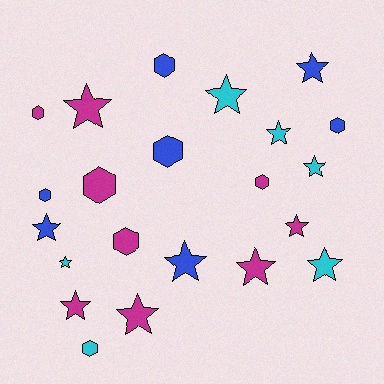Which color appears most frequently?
Magenta, with 9 objects.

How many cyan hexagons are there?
There is 1 cyan hexagon.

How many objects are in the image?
There are 22 objects.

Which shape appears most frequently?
Star, with 13 objects.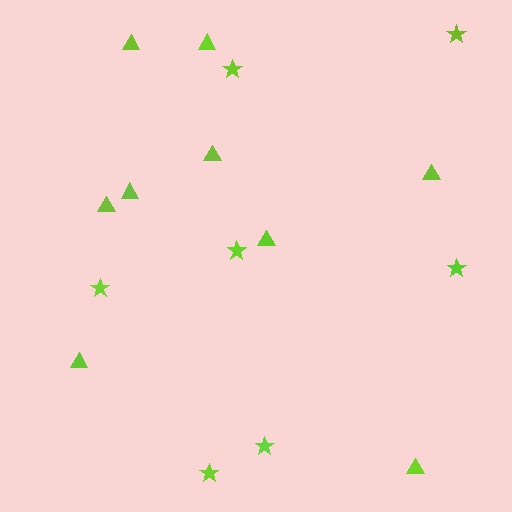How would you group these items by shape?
There are 2 groups: one group of stars (7) and one group of triangles (9).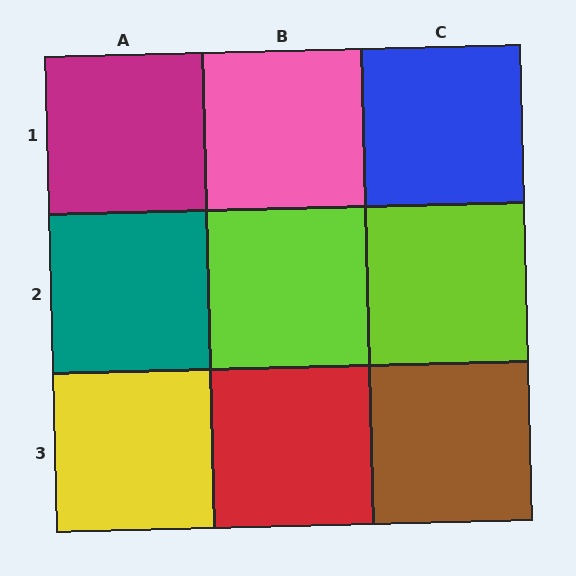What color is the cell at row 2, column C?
Lime.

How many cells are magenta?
1 cell is magenta.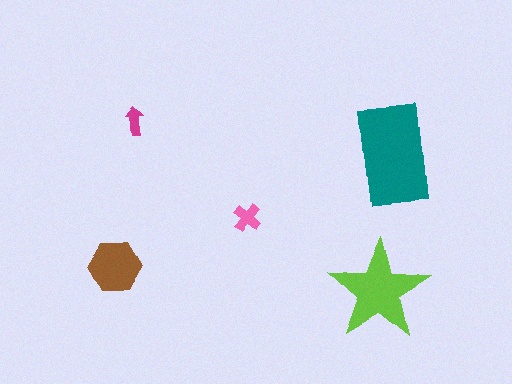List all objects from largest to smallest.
The teal rectangle, the lime star, the brown hexagon, the pink cross, the magenta arrow.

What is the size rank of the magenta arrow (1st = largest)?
5th.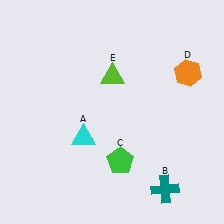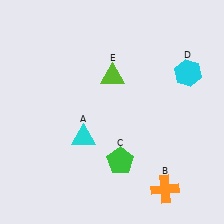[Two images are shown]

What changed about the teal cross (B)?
In Image 1, B is teal. In Image 2, it changed to orange.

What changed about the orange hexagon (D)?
In Image 1, D is orange. In Image 2, it changed to cyan.